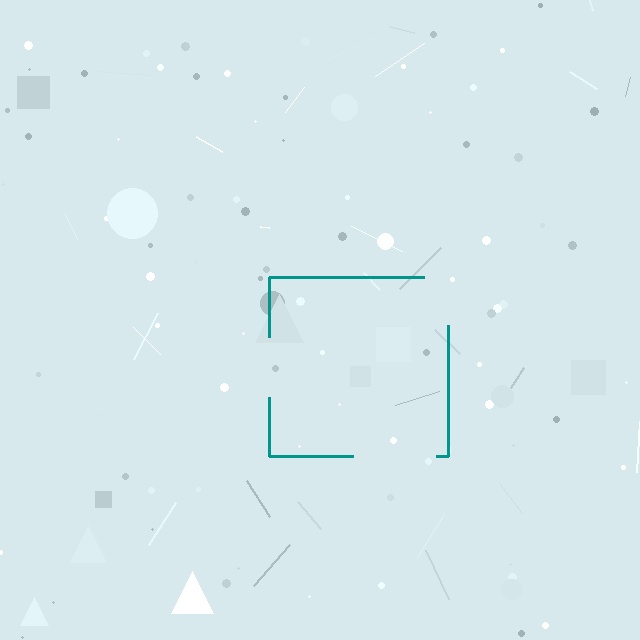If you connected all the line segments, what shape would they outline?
They would outline a square.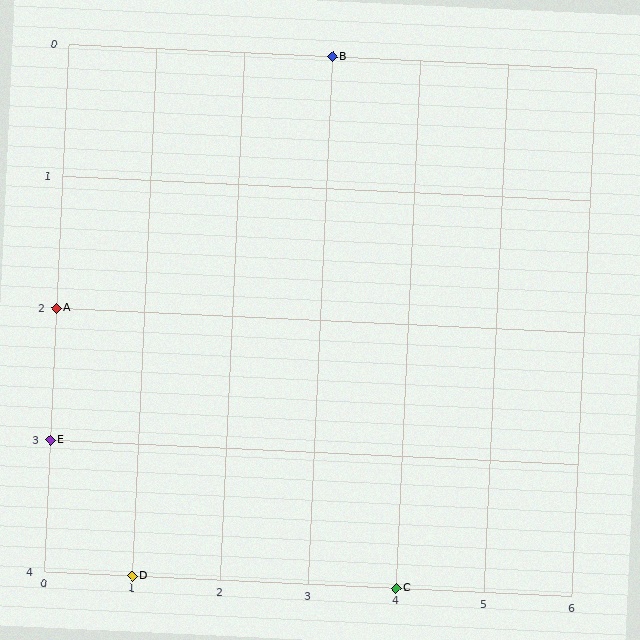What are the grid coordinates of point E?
Point E is at grid coordinates (0, 3).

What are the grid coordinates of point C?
Point C is at grid coordinates (4, 4).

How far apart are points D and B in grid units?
Points D and B are 2 columns and 4 rows apart (about 4.5 grid units diagonally).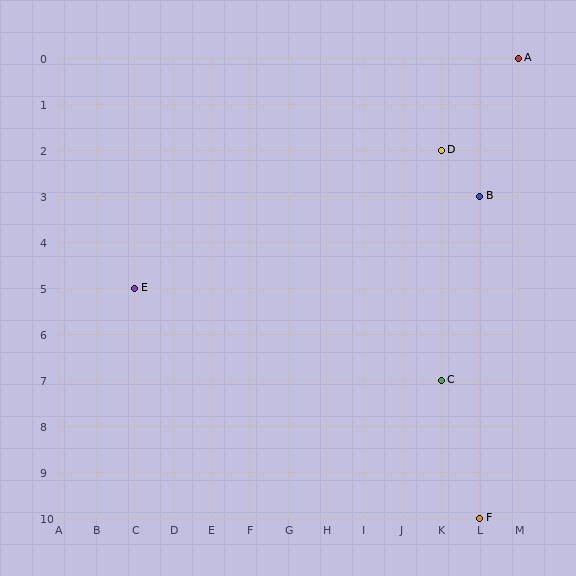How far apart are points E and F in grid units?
Points E and F are 9 columns and 5 rows apart (about 10.3 grid units diagonally).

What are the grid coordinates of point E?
Point E is at grid coordinates (C, 5).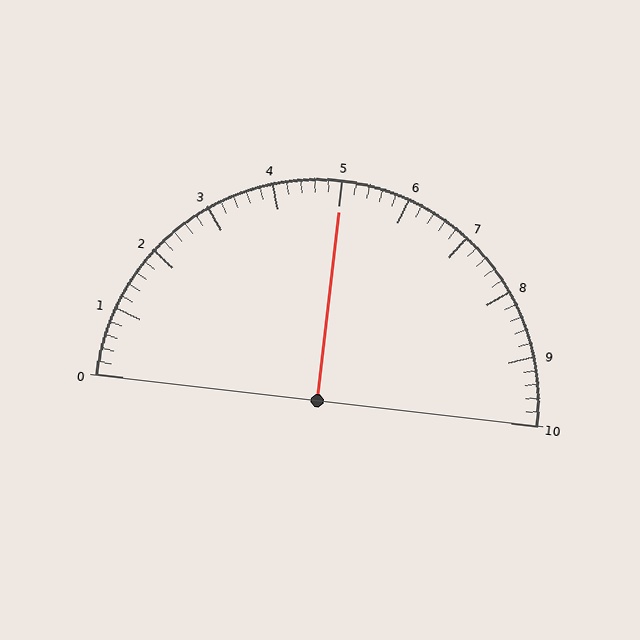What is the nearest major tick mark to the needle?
The nearest major tick mark is 5.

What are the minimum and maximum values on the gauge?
The gauge ranges from 0 to 10.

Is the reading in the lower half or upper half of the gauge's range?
The reading is in the upper half of the range (0 to 10).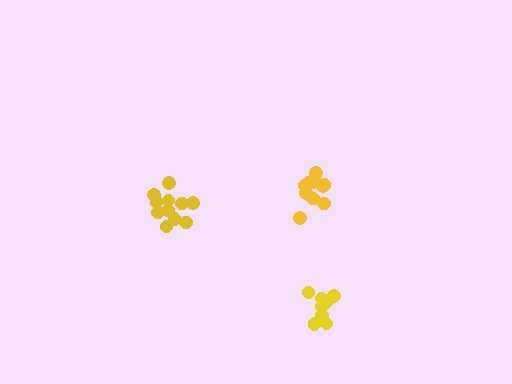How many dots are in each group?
Group 1: 9 dots, Group 2: 13 dots, Group 3: 11 dots (33 total).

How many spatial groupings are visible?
There are 3 spatial groupings.